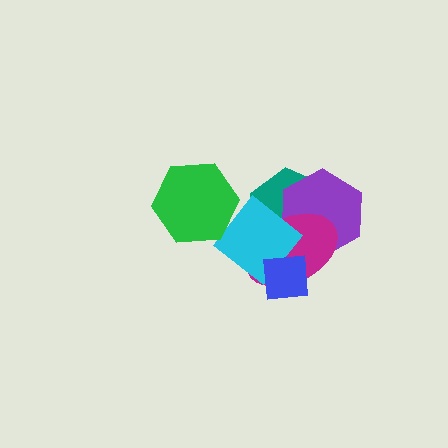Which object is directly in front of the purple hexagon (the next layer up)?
The magenta ellipse is directly in front of the purple hexagon.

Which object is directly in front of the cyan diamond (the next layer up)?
The blue square is directly in front of the cyan diamond.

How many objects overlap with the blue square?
2 objects overlap with the blue square.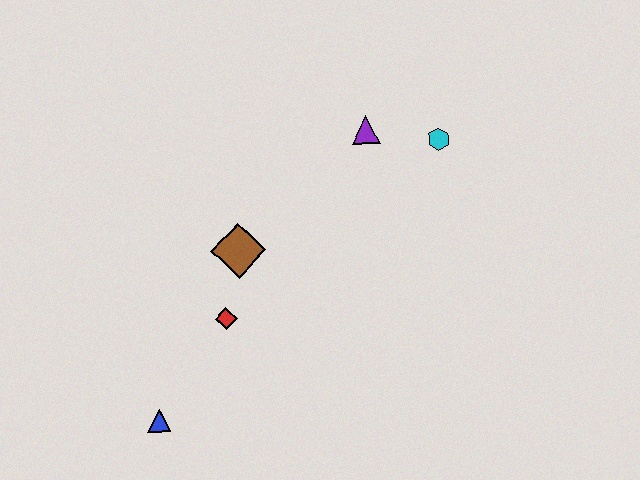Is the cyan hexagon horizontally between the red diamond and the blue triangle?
No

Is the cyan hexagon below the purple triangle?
Yes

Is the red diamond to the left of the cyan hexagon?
Yes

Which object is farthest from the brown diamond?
The cyan hexagon is farthest from the brown diamond.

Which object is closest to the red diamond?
The brown diamond is closest to the red diamond.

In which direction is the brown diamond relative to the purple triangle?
The brown diamond is to the left of the purple triangle.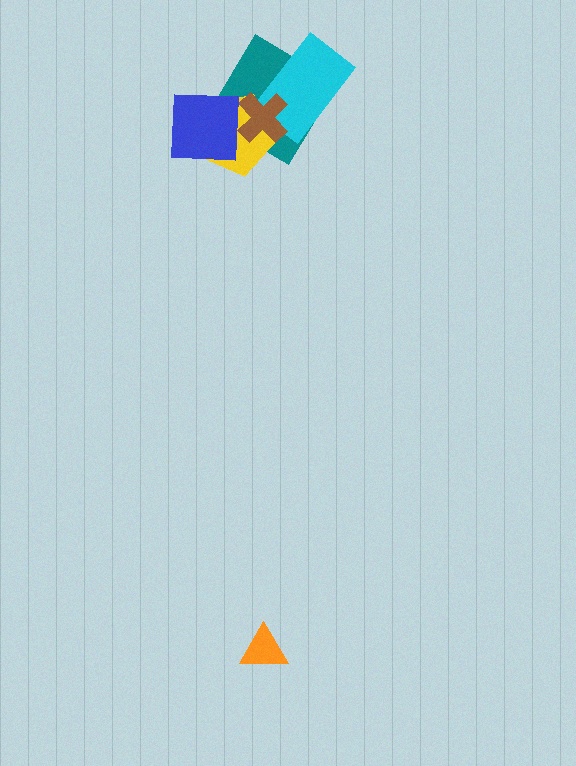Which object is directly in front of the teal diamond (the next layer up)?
The yellow pentagon is directly in front of the teal diamond.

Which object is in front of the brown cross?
The blue square is in front of the brown cross.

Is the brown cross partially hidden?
Yes, it is partially covered by another shape.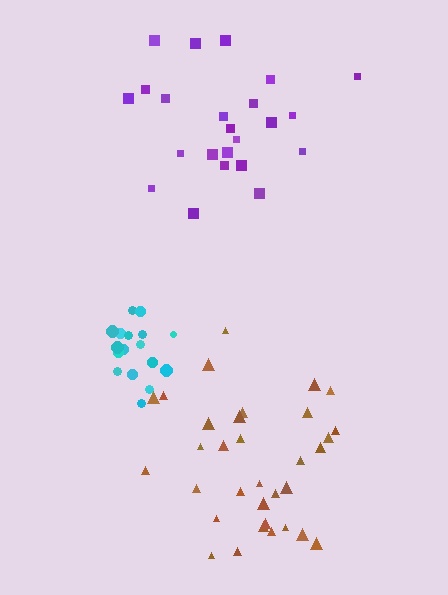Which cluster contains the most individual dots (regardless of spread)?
Brown (33).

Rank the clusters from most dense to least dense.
cyan, brown, purple.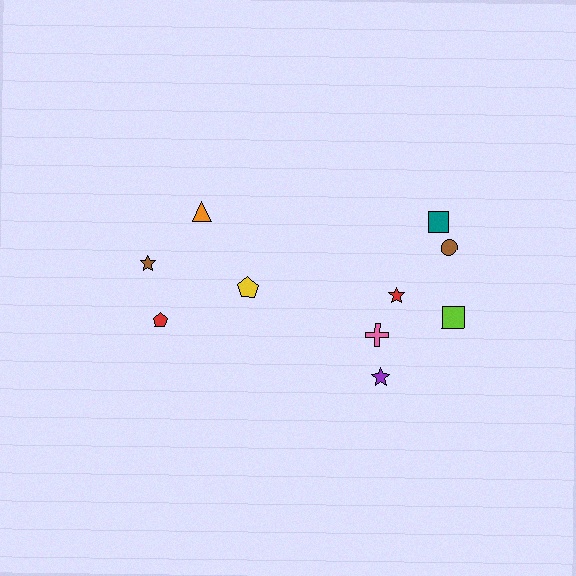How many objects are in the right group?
There are 6 objects.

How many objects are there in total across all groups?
There are 10 objects.